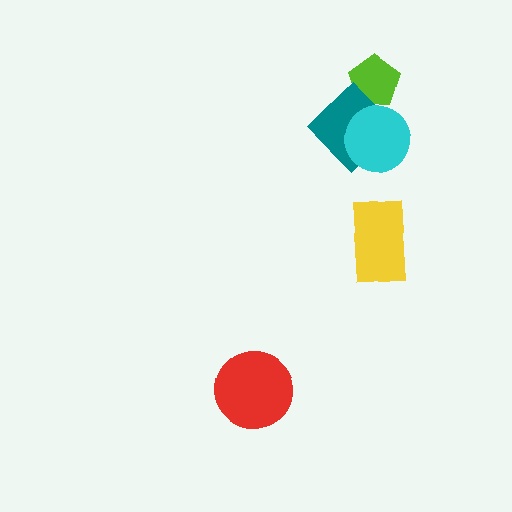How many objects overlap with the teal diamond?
2 objects overlap with the teal diamond.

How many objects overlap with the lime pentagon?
1 object overlaps with the lime pentagon.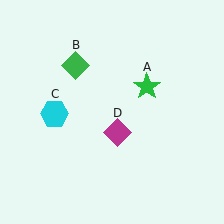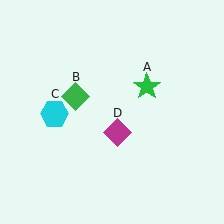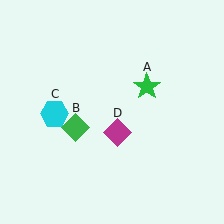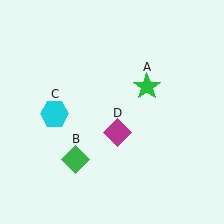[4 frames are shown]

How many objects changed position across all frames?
1 object changed position: green diamond (object B).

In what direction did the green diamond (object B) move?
The green diamond (object B) moved down.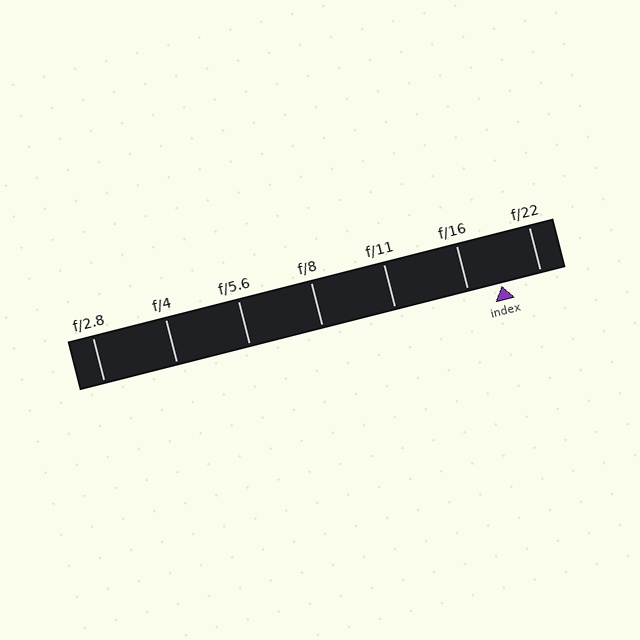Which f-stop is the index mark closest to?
The index mark is closest to f/16.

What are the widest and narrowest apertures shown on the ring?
The widest aperture shown is f/2.8 and the narrowest is f/22.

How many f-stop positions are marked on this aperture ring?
There are 7 f-stop positions marked.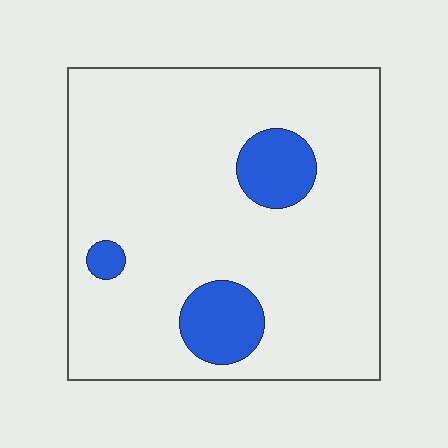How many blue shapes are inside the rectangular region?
3.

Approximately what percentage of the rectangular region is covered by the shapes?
Approximately 10%.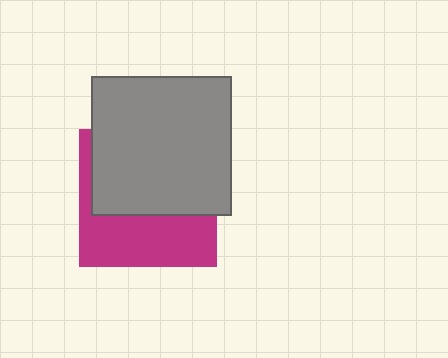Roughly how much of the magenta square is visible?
A small part of it is visible (roughly 43%).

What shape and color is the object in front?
The object in front is a gray square.